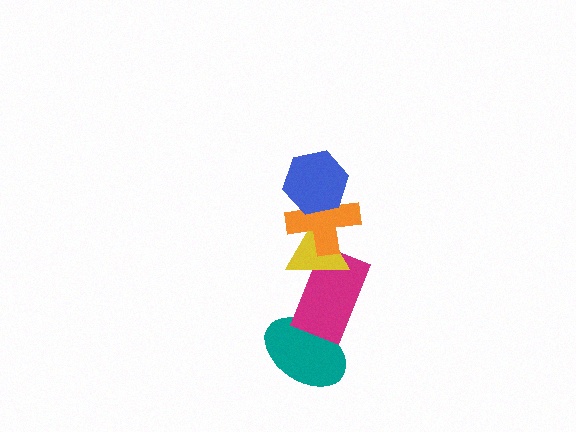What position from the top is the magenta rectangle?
The magenta rectangle is 4th from the top.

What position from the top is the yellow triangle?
The yellow triangle is 3rd from the top.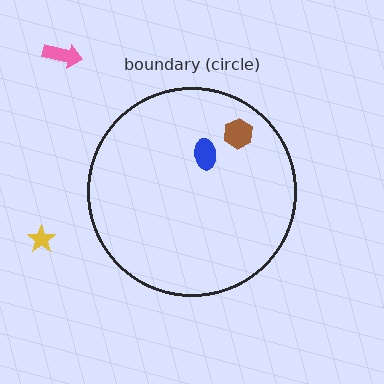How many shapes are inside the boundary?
2 inside, 2 outside.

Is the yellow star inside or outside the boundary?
Outside.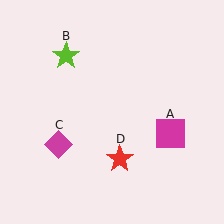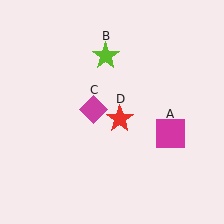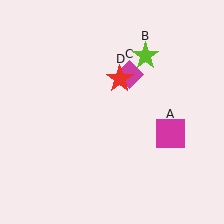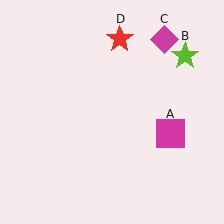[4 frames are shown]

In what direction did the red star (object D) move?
The red star (object D) moved up.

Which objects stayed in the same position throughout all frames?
Magenta square (object A) remained stationary.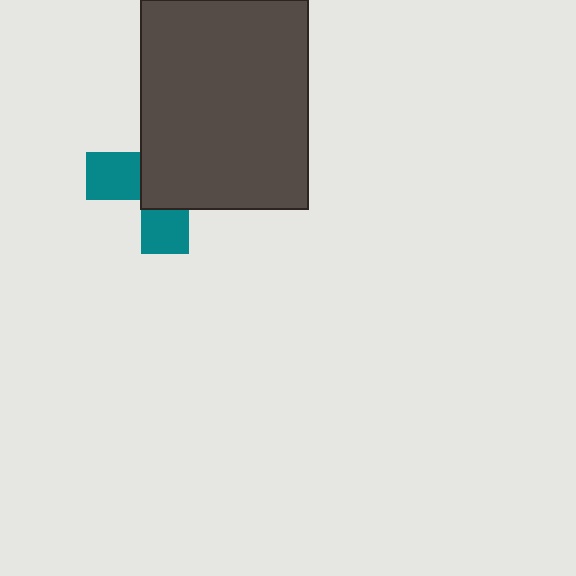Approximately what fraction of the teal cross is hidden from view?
Roughly 63% of the teal cross is hidden behind the dark gray rectangle.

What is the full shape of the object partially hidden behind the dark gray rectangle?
The partially hidden object is a teal cross.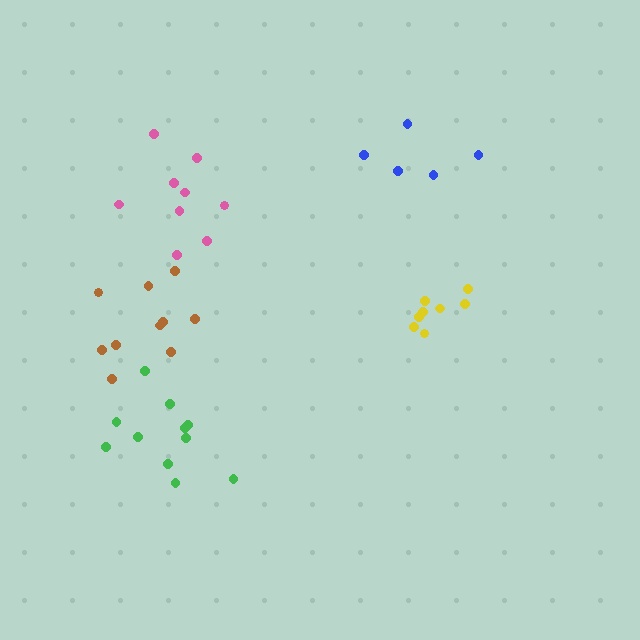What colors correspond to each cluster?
The clusters are colored: pink, blue, yellow, brown, green.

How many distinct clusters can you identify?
There are 5 distinct clusters.